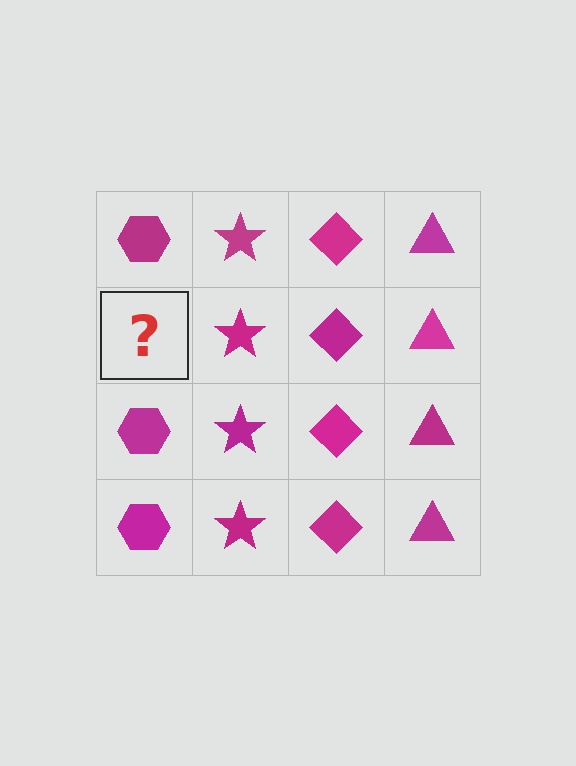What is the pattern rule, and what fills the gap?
The rule is that each column has a consistent shape. The gap should be filled with a magenta hexagon.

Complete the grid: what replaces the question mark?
The question mark should be replaced with a magenta hexagon.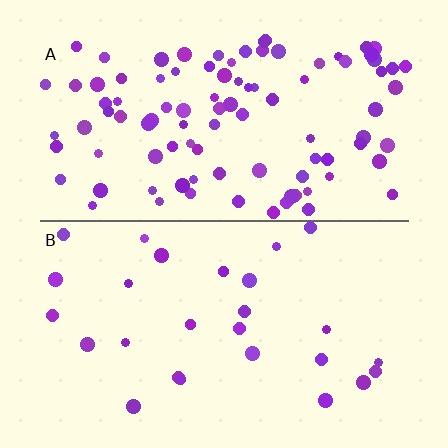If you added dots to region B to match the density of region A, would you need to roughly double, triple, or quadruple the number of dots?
Approximately quadruple.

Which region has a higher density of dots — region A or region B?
A (the top).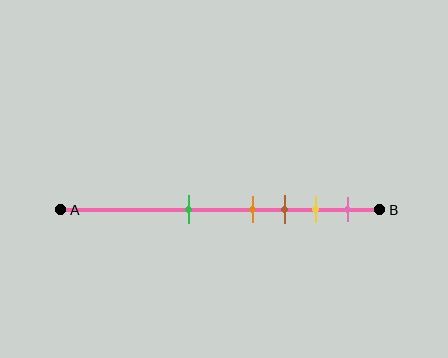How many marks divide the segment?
There are 5 marks dividing the segment.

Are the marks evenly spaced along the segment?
No, the marks are not evenly spaced.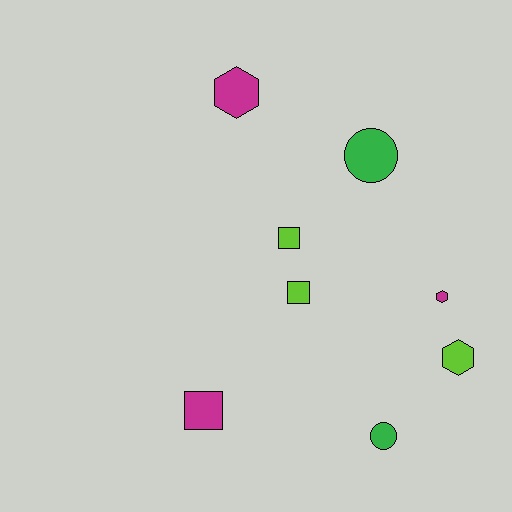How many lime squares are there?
There are 2 lime squares.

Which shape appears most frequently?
Hexagon, with 3 objects.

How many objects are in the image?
There are 8 objects.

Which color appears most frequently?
Magenta, with 3 objects.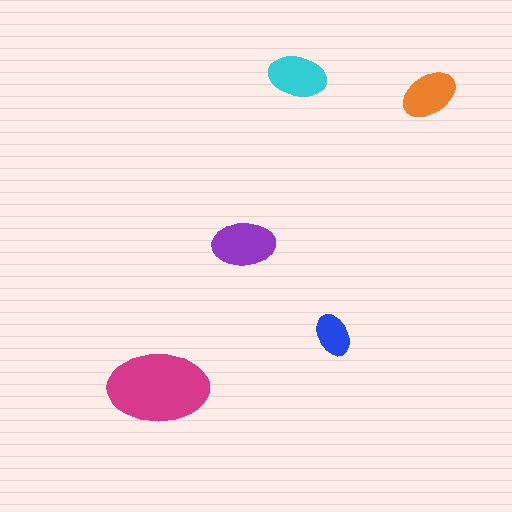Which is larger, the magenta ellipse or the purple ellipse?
The magenta one.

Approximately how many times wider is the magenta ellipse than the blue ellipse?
About 2.5 times wider.